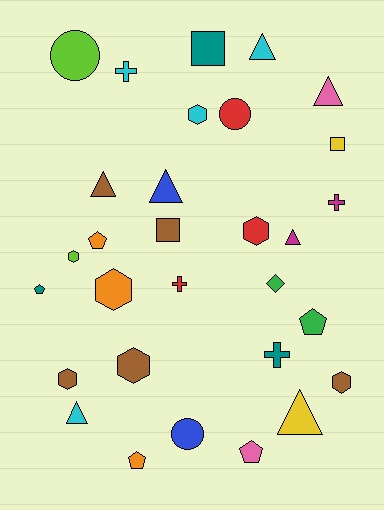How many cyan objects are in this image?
There are 4 cyan objects.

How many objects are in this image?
There are 30 objects.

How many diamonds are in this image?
There is 1 diamond.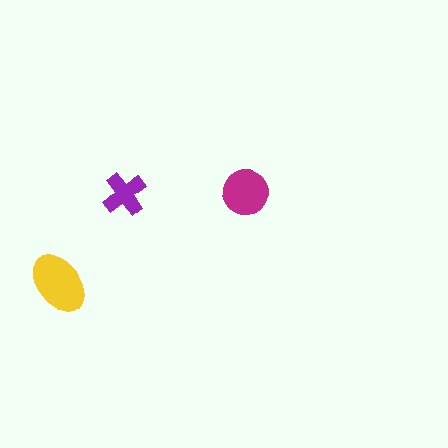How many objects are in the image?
There are 3 objects in the image.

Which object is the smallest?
The purple cross.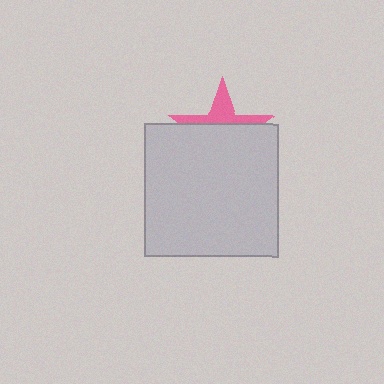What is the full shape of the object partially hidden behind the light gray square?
The partially hidden object is a pink star.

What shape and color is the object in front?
The object in front is a light gray square.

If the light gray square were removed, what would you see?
You would see the complete pink star.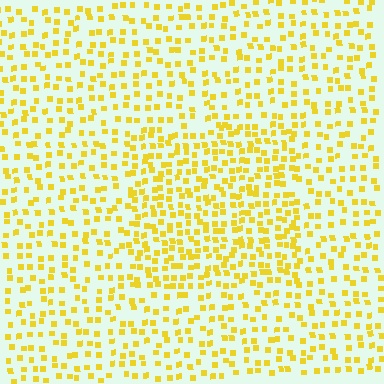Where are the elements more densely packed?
The elements are more densely packed inside the rectangle boundary.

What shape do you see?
I see a rectangle.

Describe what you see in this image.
The image contains small yellow elements arranged at two different densities. A rectangle-shaped region is visible where the elements are more densely packed than the surrounding area.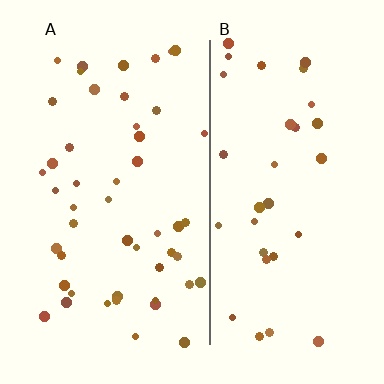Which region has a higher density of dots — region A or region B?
A (the left).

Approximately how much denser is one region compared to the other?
Approximately 1.5× — region A over region B.